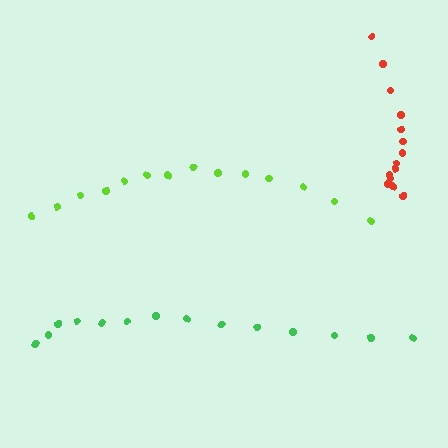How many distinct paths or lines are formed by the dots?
There are 3 distinct paths.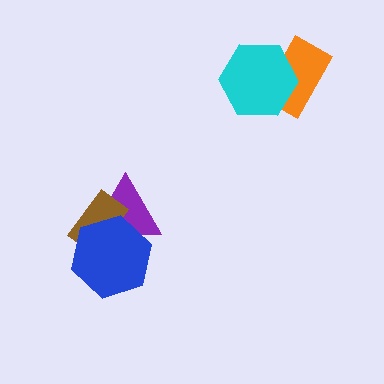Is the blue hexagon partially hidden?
No, no other shape covers it.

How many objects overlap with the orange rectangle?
1 object overlaps with the orange rectangle.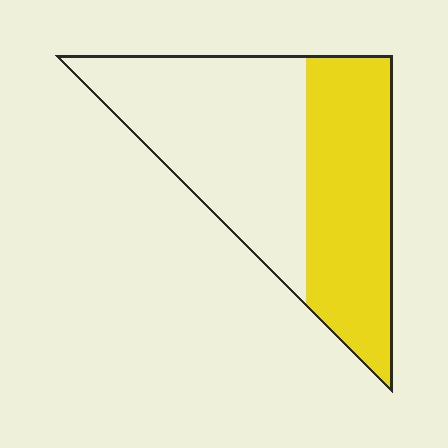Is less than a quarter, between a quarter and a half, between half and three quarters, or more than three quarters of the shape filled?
Between a quarter and a half.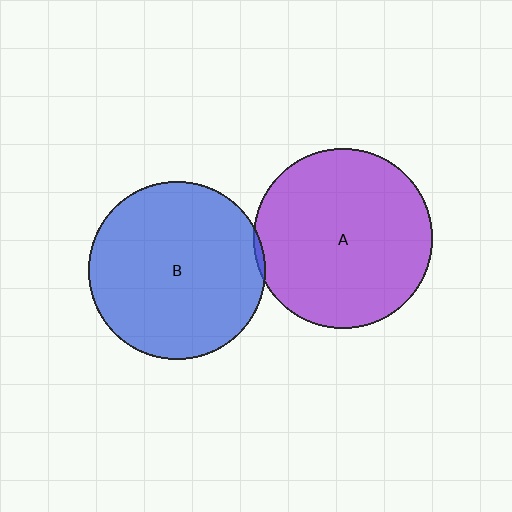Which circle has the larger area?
Circle A (purple).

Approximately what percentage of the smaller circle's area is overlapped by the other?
Approximately 5%.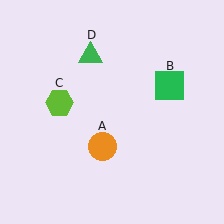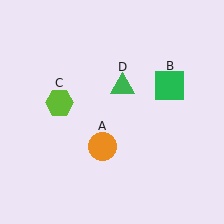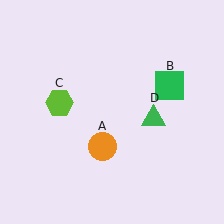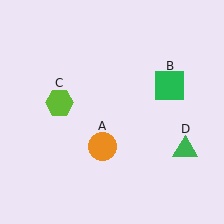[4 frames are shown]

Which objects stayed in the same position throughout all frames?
Orange circle (object A) and green square (object B) and lime hexagon (object C) remained stationary.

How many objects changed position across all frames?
1 object changed position: green triangle (object D).